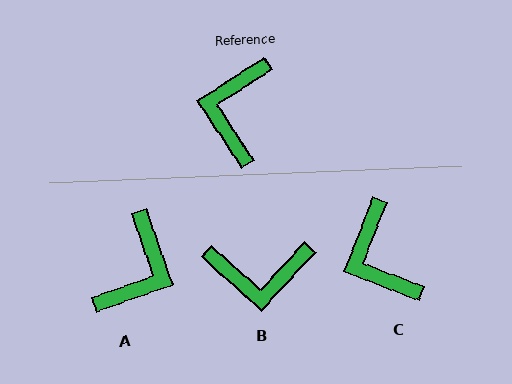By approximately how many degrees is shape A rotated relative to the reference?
Approximately 166 degrees counter-clockwise.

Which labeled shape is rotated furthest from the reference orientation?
A, about 166 degrees away.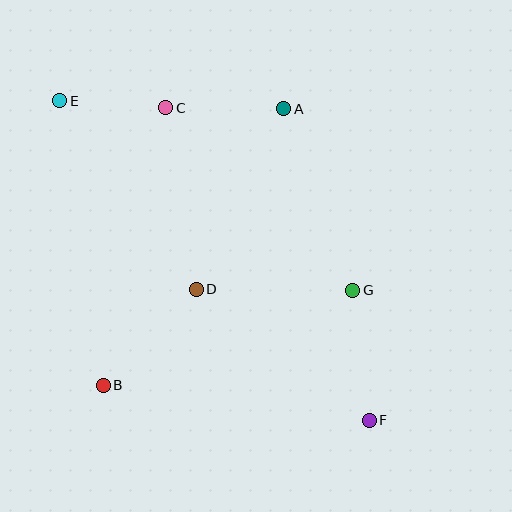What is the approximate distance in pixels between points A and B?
The distance between A and B is approximately 330 pixels.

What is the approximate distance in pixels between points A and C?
The distance between A and C is approximately 118 pixels.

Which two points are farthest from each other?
Points E and F are farthest from each other.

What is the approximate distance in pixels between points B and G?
The distance between B and G is approximately 267 pixels.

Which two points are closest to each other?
Points C and E are closest to each other.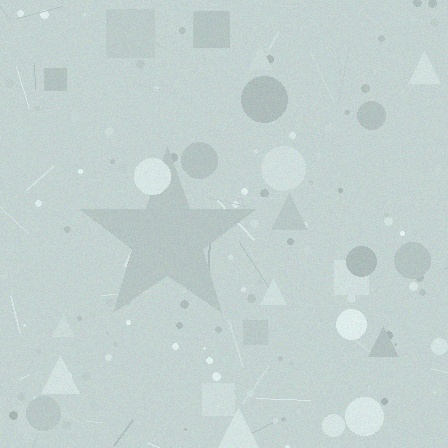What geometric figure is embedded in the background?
A star is embedded in the background.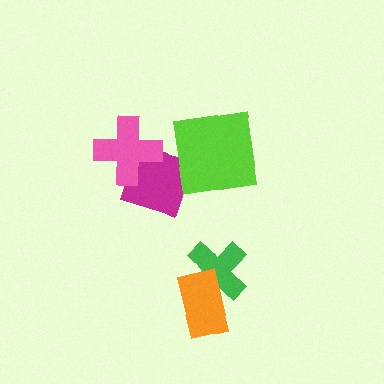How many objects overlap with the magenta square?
1 object overlaps with the magenta square.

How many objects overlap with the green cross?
1 object overlaps with the green cross.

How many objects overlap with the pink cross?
1 object overlaps with the pink cross.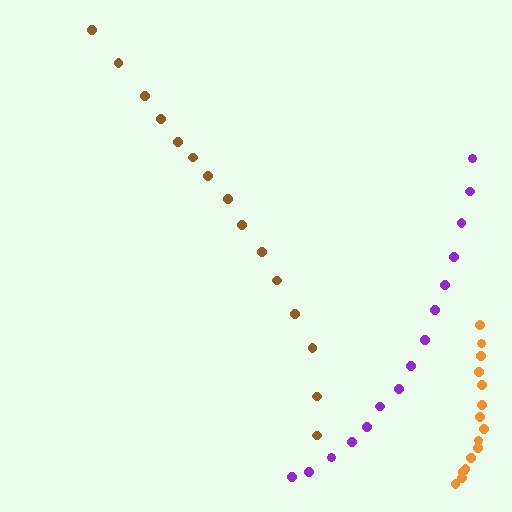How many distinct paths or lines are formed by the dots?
There are 3 distinct paths.